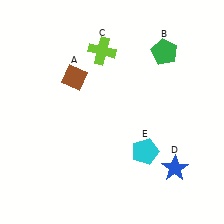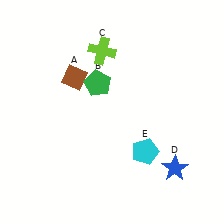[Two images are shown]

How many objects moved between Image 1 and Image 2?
1 object moved between the two images.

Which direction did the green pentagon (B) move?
The green pentagon (B) moved left.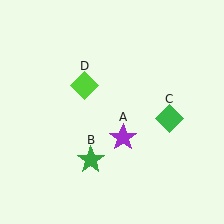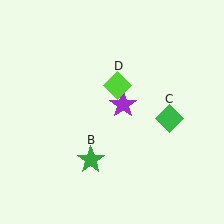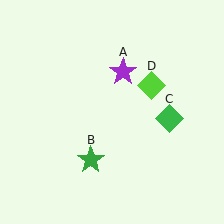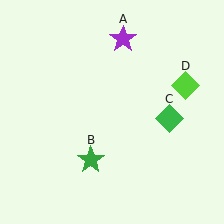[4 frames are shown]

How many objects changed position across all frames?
2 objects changed position: purple star (object A), lime diamond (object D).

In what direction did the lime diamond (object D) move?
The lime diamond (object D) moved right.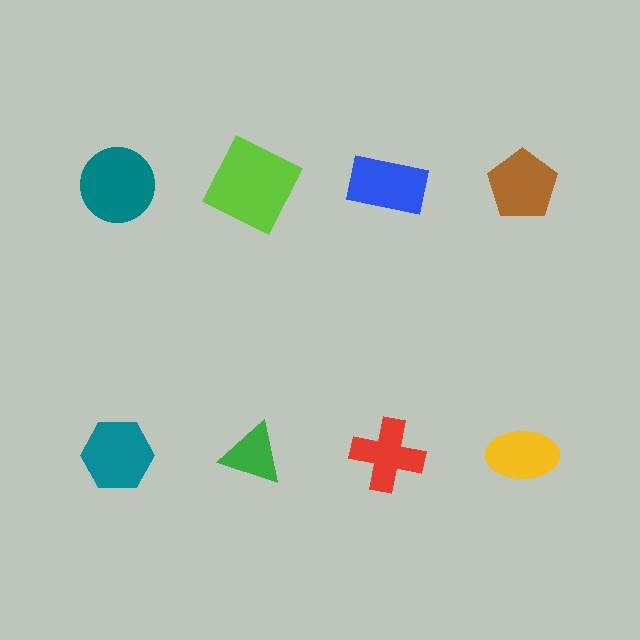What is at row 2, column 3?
A red cross.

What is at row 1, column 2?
A lime square.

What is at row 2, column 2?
A green triangle.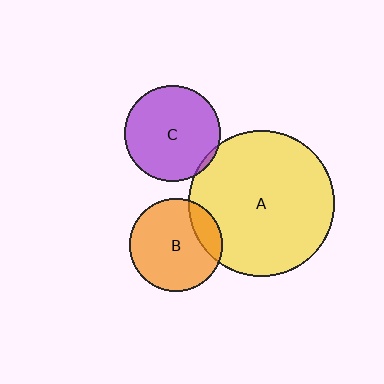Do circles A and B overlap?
Yes.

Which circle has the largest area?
Circle A (yellow).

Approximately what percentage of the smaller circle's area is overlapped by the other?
Approximately 15%.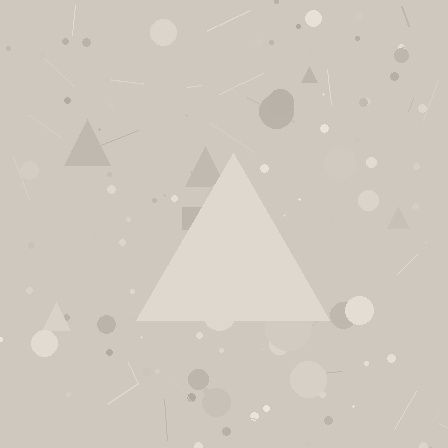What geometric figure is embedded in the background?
A triangle is embedded in the background.